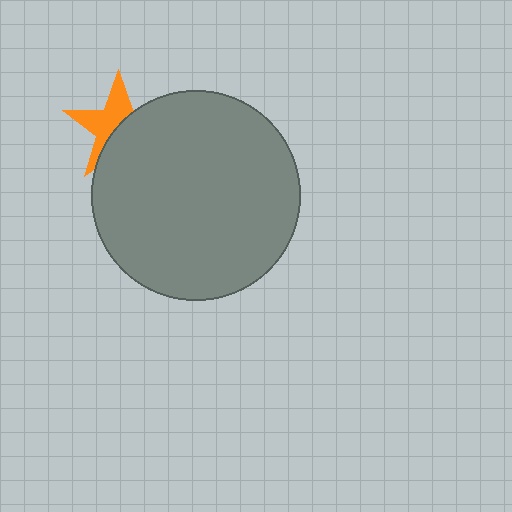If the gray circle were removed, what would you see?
You would see the complete orange star.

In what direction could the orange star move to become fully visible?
The orange star could move toward the upper-left. That would shift it out from behind the gray circle entirely.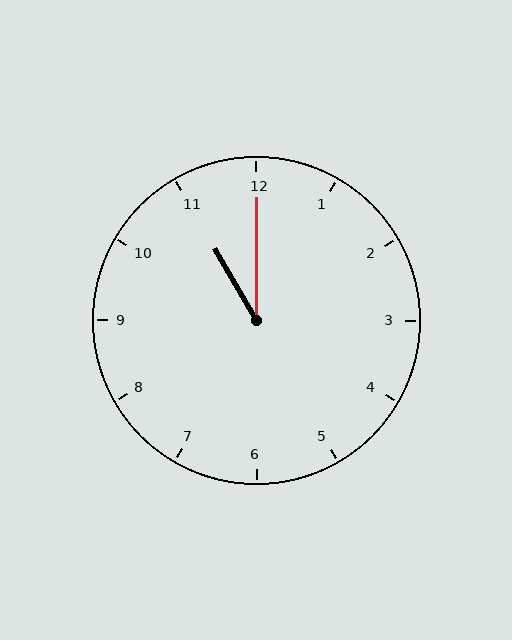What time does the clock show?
11:00.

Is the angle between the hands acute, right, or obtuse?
It is acute.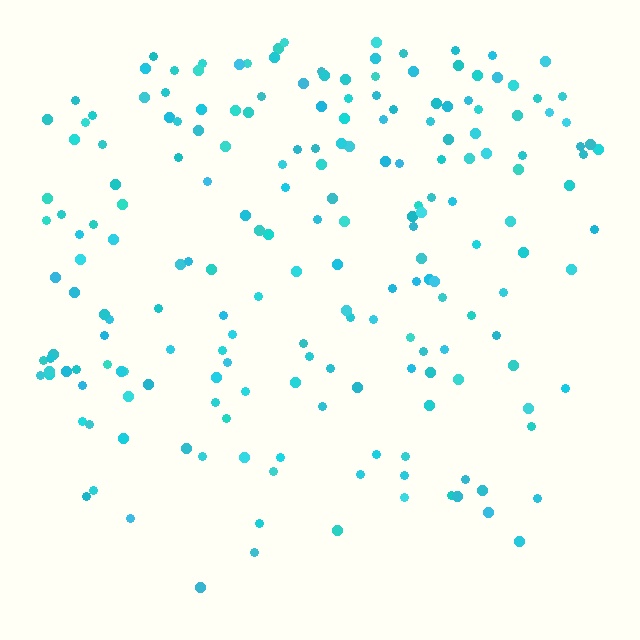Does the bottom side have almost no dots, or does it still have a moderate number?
Still a moderate number, just noticeably fewer than the top.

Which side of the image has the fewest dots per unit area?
The bottom.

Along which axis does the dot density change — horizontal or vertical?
Vertical.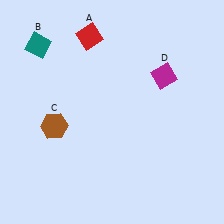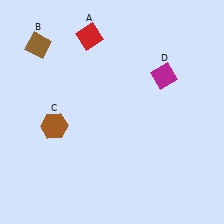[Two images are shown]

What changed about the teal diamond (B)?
In Image 1, B is teal. In Image 2, it changed to brown.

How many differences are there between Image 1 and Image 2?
There is 1 difference between the two images.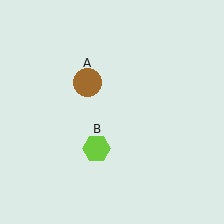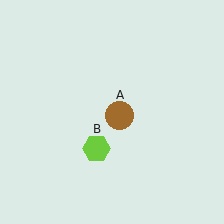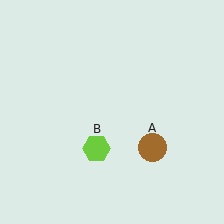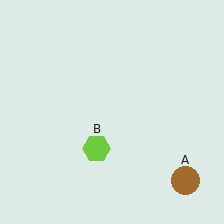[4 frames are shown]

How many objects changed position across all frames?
1 object changed position: brown circle (object A).